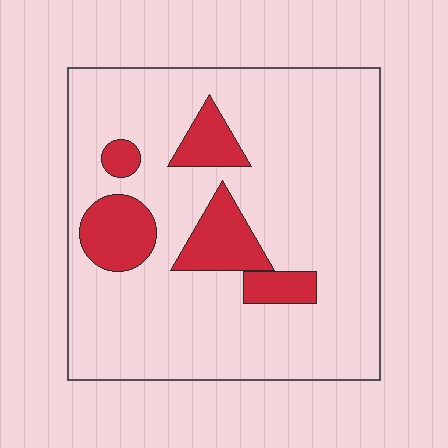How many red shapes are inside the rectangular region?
5.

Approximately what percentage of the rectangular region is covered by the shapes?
Approximately 15%.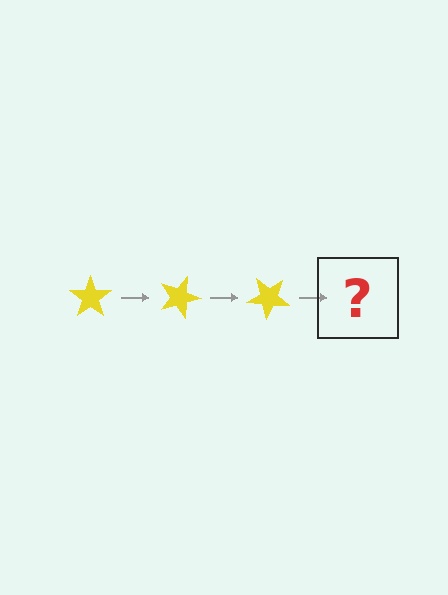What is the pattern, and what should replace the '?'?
The pattern is that the star rotates 20 degrees each step. The '?' should be a yellow star rotated 60 degrees.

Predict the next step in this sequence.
The next step is a yellow star rotated 60 degrees.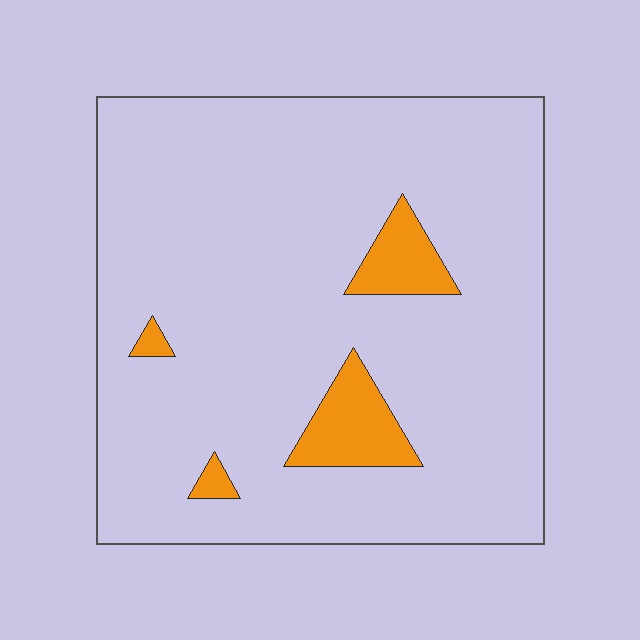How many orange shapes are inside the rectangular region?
4.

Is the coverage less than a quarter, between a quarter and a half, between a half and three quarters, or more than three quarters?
Less than a quarter.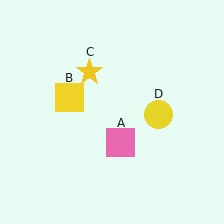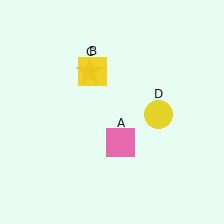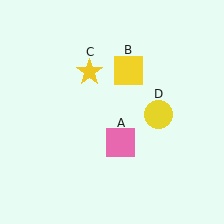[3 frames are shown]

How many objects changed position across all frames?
1 object changed position: yellow square (object B).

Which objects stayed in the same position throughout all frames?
Pink square (object A) and yellow star (object C) and yellow circle (object D) remained stationary.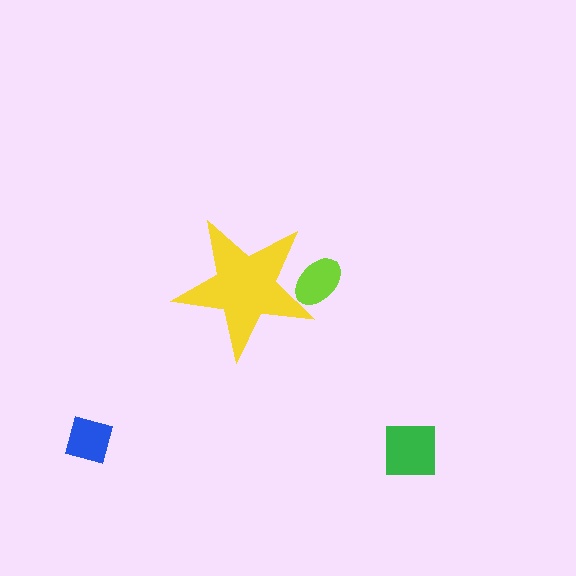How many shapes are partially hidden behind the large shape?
1 shape is partially hidden.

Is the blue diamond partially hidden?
No, the blue diamond is fully visible.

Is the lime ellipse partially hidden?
Yes, the lime ellipse is partially hidden behind the yellow star.